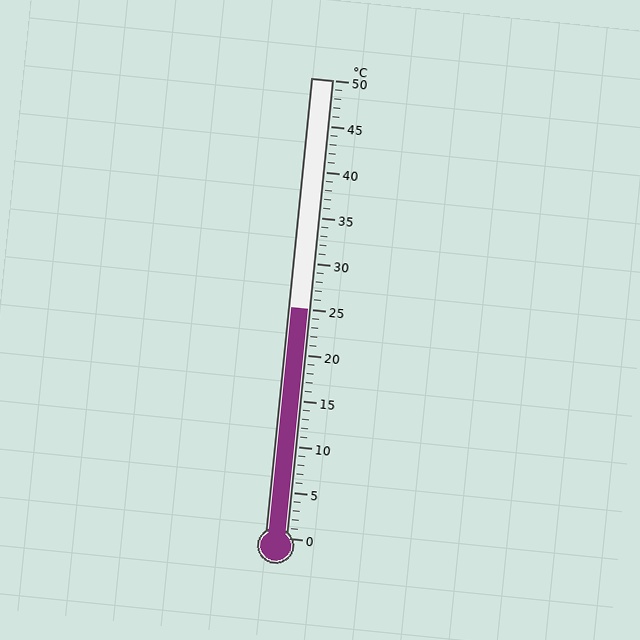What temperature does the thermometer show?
The thermometer shows approximately 25°C.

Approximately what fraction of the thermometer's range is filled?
The thermometer is filled to approximately 50% of its range.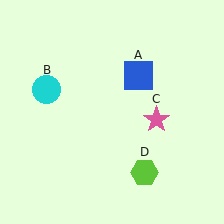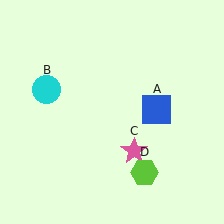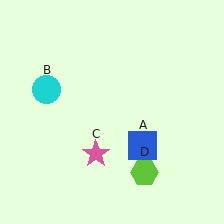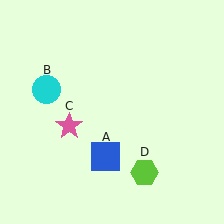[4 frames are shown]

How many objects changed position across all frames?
2 objects changed position: blue square (object A), pink star (object C).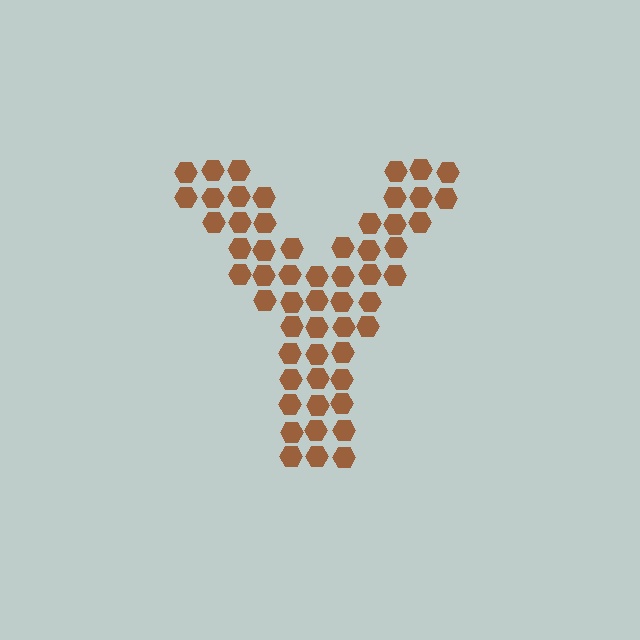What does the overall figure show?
The overall figure shows the letter Y.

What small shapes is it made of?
It is made of small hexagons.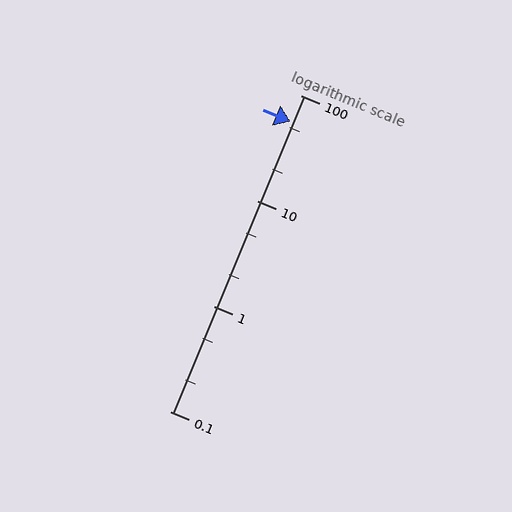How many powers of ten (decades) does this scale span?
The scale spans 3 decades, from 0.1 to 100.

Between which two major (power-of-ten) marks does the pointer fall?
The pointer is between 10 and 100.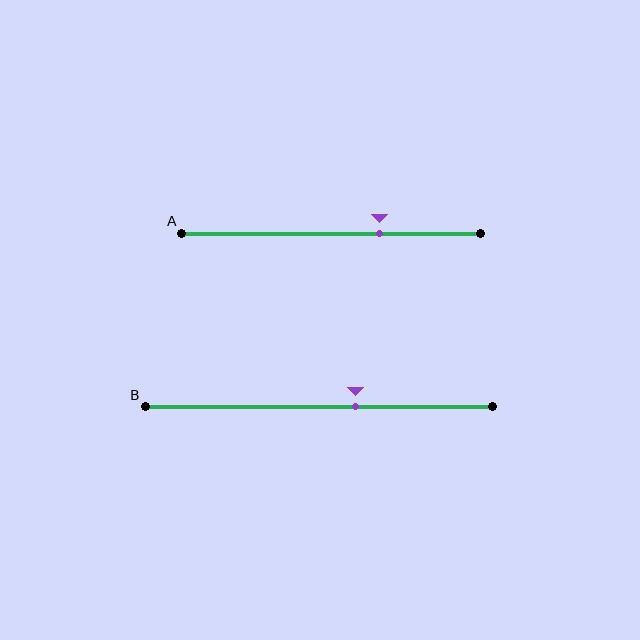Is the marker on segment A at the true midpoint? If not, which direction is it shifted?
No, the marker on segment A is shifted to the right by about 16% of the segment length.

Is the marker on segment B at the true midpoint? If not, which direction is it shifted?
No, the marker on segment B is shifted to the right by about 10% of the segment length.